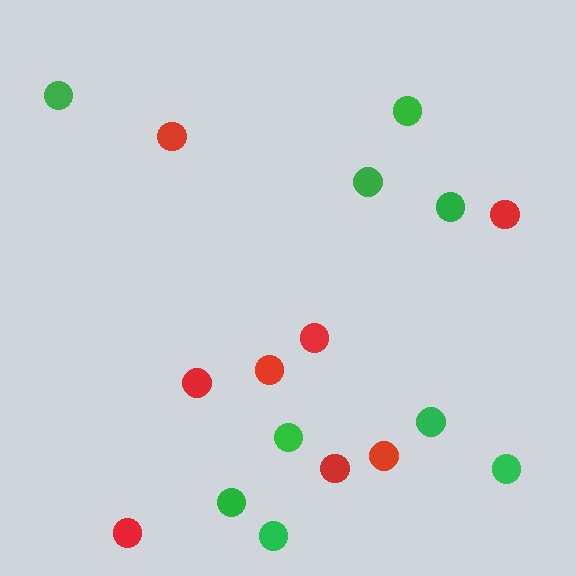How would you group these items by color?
There are 2 groups: one group of green circles (9) and one group of red circles (8).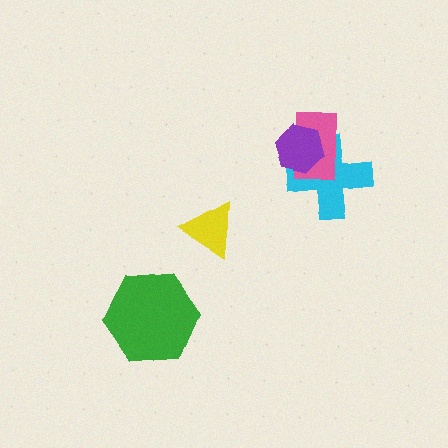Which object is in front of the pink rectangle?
The purple hexagon is in front of the pink rectangle.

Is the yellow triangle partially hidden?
No, no other shape covers it.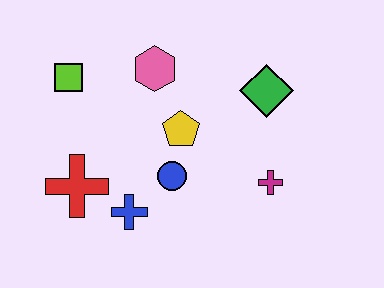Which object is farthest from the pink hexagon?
The magenta cross is farthest from the pink hexagon.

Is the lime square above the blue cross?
Yes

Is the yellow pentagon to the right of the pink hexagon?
Yes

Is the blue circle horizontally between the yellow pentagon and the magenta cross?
No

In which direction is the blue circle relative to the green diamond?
The blue circle is to the left of the green diamond.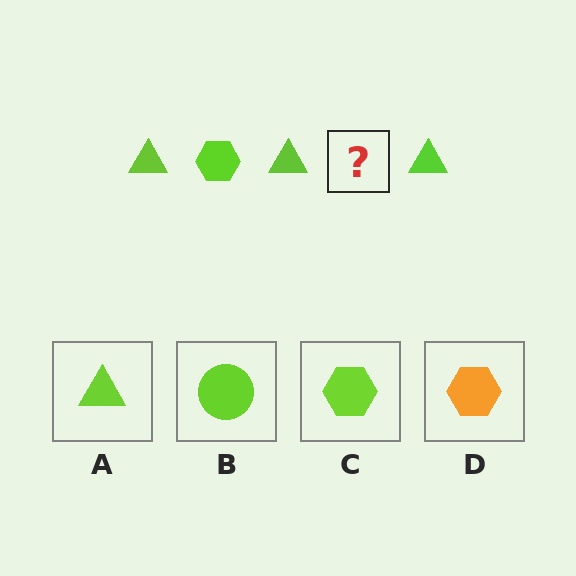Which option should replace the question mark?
Option C.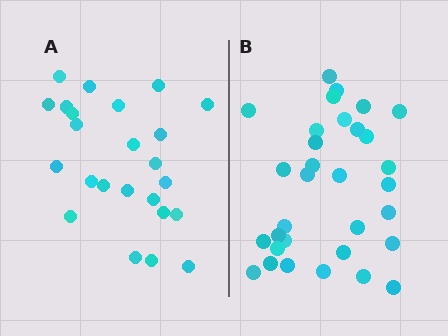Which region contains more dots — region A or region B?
Region B (the right region) has more dots.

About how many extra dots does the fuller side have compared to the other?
Region B has roughly 8 or so more dots than region A.